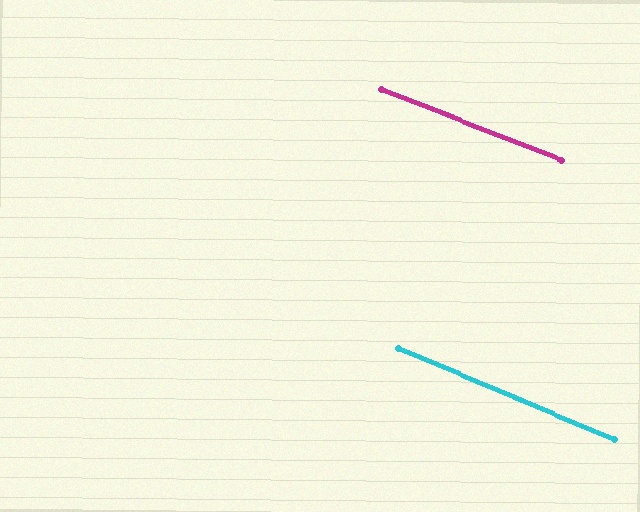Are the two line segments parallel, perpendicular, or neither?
Parallel — their directions differ by only 1.7°.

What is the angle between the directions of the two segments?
Approximately 2 degrees.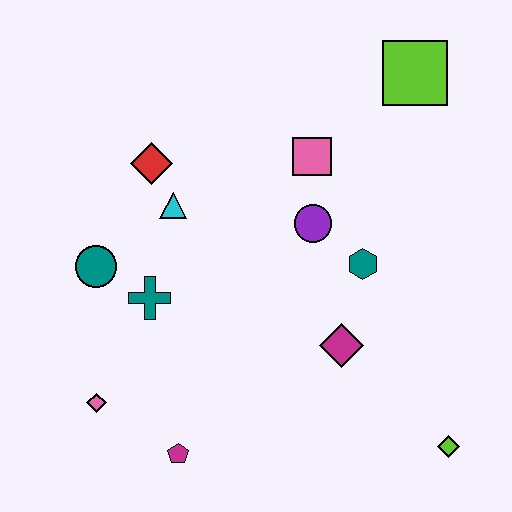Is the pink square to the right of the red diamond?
Yes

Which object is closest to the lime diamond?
The magenta diamond is closest to the lime diamond.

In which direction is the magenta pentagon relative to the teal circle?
The magenta pentagon is below the teal circle.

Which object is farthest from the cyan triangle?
The lime diamond is farthest from the cyan triangle.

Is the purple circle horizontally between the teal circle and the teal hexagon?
Yes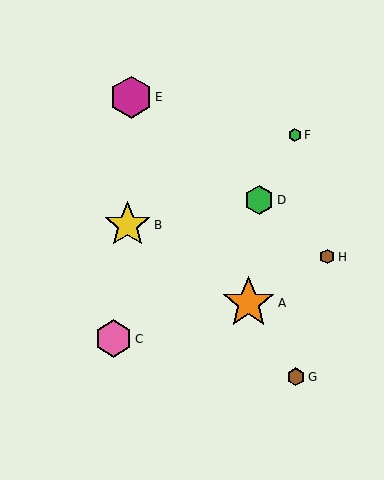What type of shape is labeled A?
Shape A is an orange star.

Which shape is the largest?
The orange star (labeled A) is the largest.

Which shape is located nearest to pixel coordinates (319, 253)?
The brown hexagon (labeled H) at (327, 257) is nearest to that location.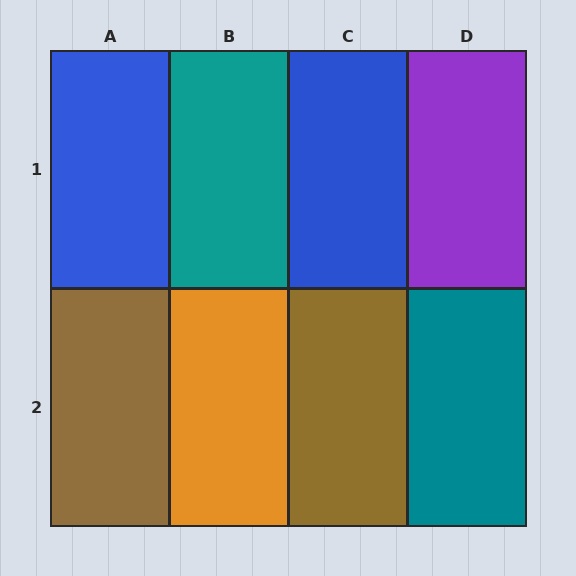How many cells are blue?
2 cells are blue.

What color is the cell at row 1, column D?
Purple.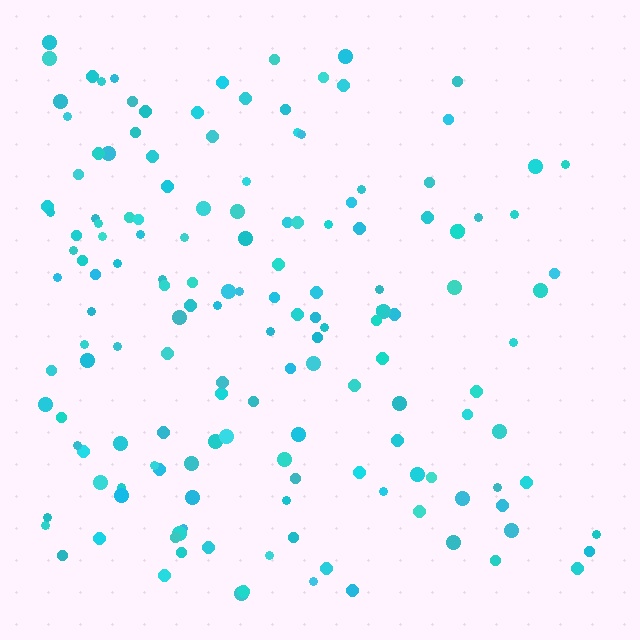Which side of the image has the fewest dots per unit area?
The right.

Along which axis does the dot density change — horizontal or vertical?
Horizontal.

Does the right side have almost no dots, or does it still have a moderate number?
Still a moderate number, just noticeably fewer than the left.